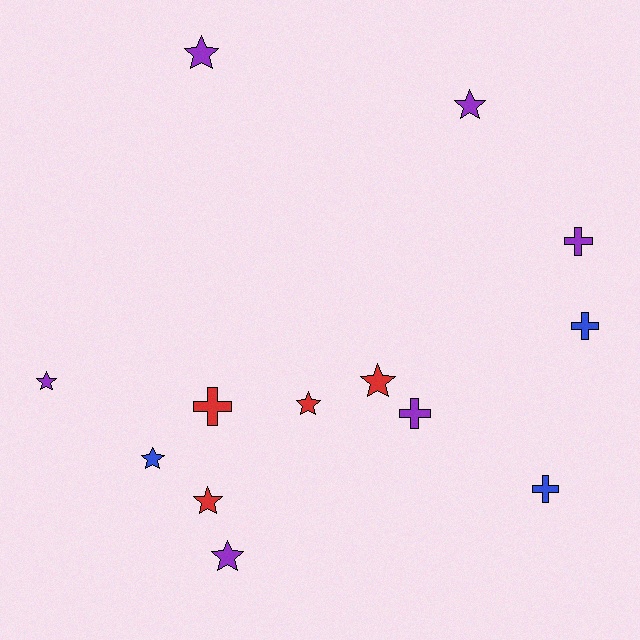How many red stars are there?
There are 3 red stars.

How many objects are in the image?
There are 13 objects.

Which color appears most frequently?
Purple, with 6 objects.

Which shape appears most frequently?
Star, with 8 objects.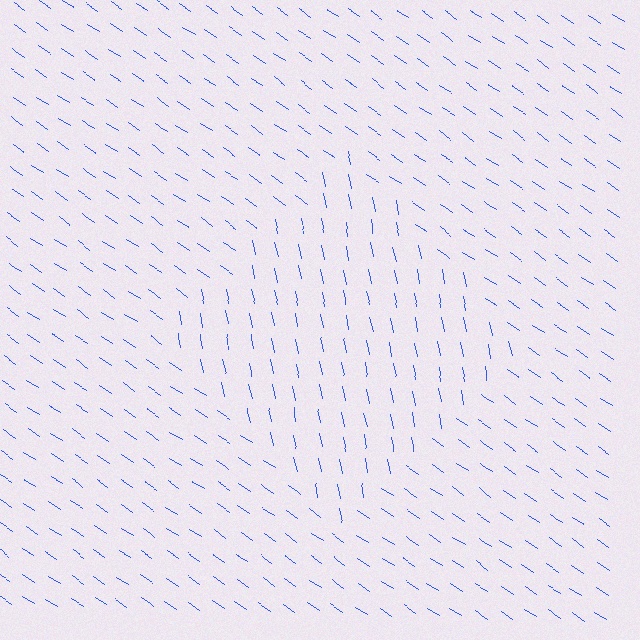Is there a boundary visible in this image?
Yes, there is a texture boundary formed by a change in line orientation.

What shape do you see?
I see a diamond.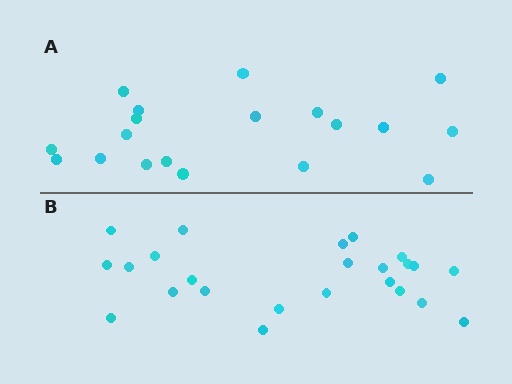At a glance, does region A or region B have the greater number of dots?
Region B (the bottom region) has more dots.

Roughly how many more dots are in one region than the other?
Region B has about 5 more dots than region A.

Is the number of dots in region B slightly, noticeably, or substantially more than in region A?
Region B has noticeably more, but not dramatically so. The ratio is roughly 1.3 to 1.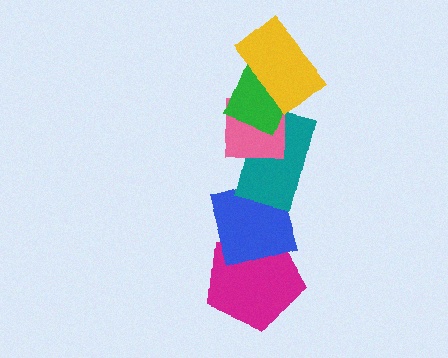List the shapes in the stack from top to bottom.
From top to bottom: the yellow rectangle, the green diamond, the pink square, the teal rectangle, the blue diamond, the magenta pentagon.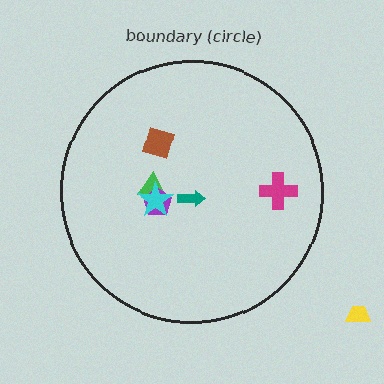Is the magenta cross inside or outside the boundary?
Inside.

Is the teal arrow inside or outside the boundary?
Inside.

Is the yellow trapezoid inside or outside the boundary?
Outside.